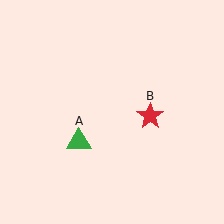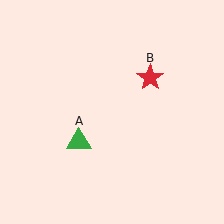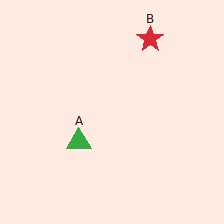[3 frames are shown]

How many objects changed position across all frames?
1 object changed position: red star (object B).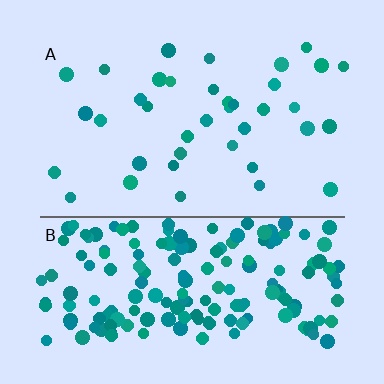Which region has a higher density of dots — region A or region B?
B (the bottom).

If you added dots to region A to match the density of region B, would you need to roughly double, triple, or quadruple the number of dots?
Approximately quadruple.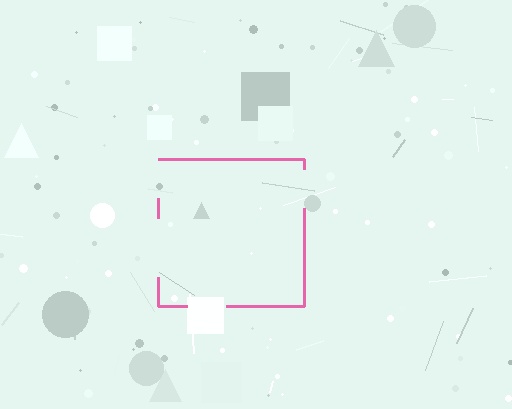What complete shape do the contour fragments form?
The contour fragments form a square.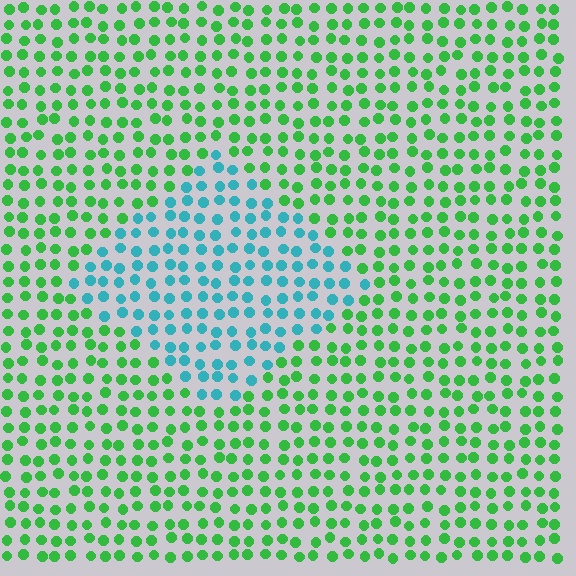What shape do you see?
I see a diamond.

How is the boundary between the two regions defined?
The boundary is defined purely by a slight shift in hue (about 59 degrees). Spacing, size, and orientation are identical on both sides.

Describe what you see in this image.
The image is filled with small green elements in a uniform arrangement. A diamond-shaped region is visible where the elements are tinted to a slightly different hue, forming a subtle color boundary.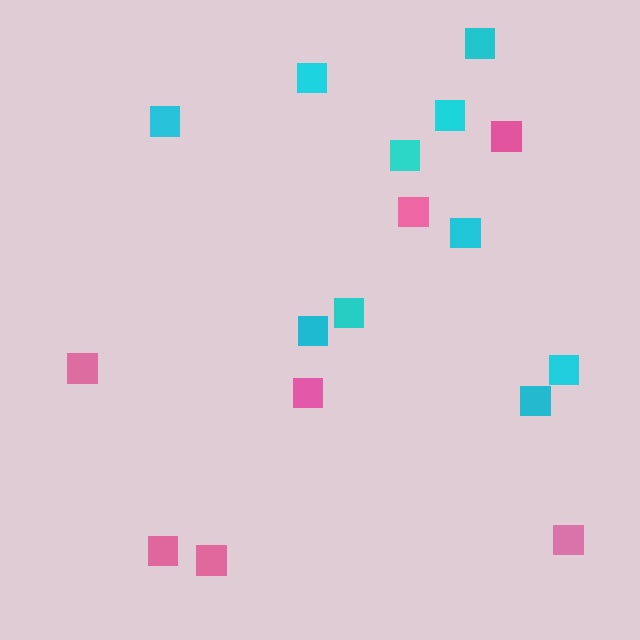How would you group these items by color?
There are 2 groups: one group of cyan squares (10) and one group of pink squares (7).